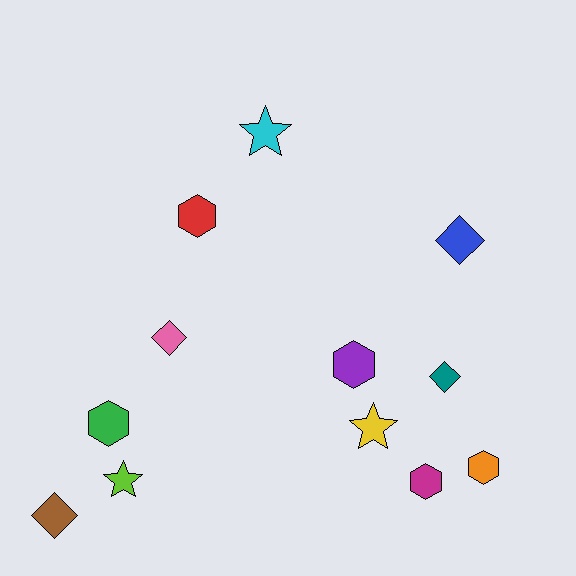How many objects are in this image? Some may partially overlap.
There are 12 objects.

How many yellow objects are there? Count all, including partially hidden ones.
There is 1 yellow object.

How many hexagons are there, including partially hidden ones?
There are 5 hexagons.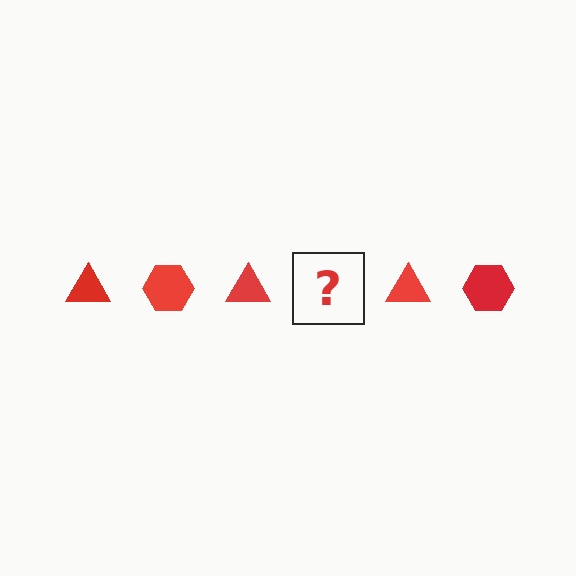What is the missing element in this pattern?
The missing element is a red hexagon.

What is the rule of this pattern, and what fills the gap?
The rule is that the pattern cycles through triangle, hexagon shapes in red. The gap should be filled with a red hexagon.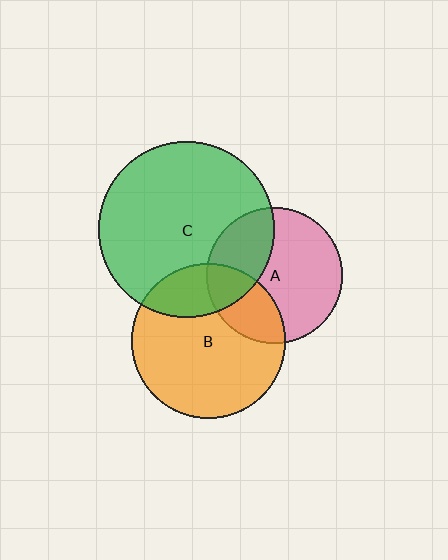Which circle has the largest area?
Circle C (green).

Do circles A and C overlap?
Yes.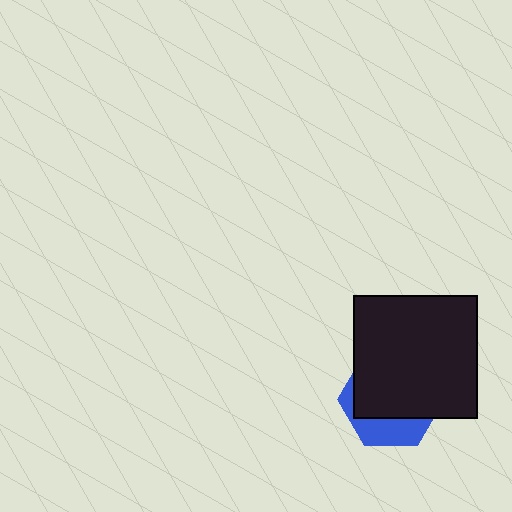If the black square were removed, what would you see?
You would see the complete blue hexagon.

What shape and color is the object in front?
The object in front is a black square.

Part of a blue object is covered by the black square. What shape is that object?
It is a hexagon.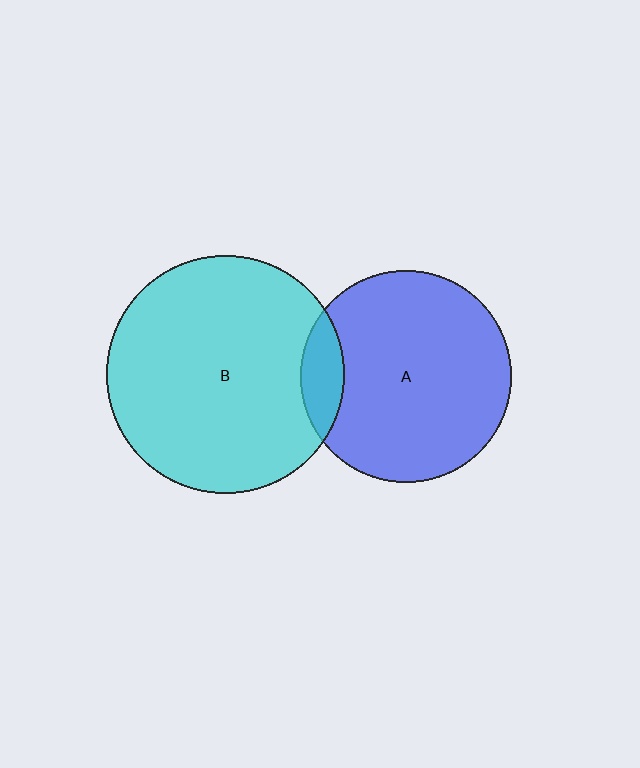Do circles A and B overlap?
Yes.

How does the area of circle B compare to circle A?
Approximately 1.3 times.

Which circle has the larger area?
Circle B (cyan).